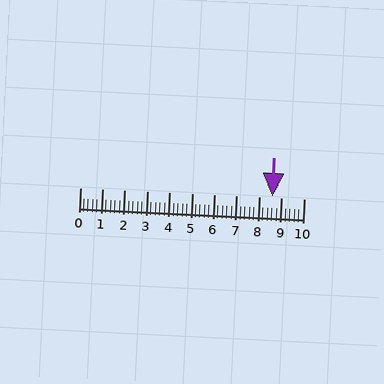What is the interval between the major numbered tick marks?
The major tick marks are spaced 1 units apart.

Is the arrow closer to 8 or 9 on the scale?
The arrow is closer to 9.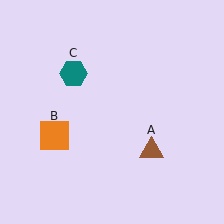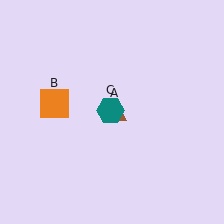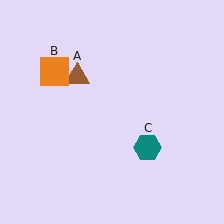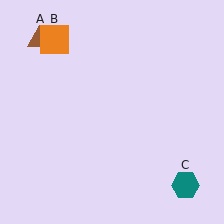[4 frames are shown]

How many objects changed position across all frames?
3 objects changed position: brown triangle (object A), orange square (object B), teal hexagon (object C).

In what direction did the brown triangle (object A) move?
The brown triangle (object A) moved up and to the left.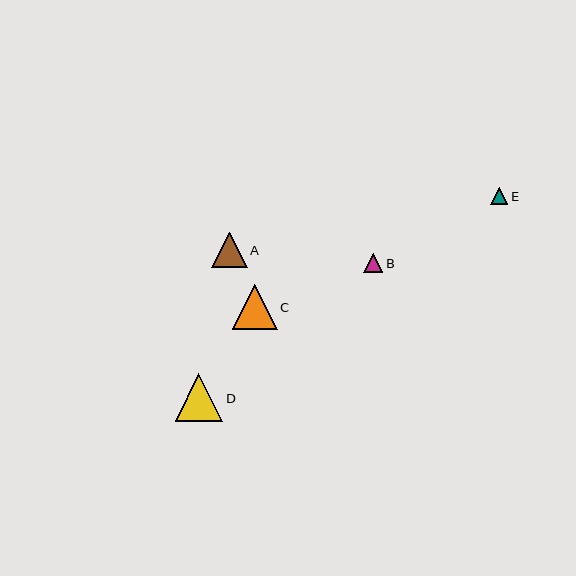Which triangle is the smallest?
Triangle E is the smallest with a size of approximately 17 pixels.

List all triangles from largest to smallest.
From largest to smallest: D, C, A, B, E.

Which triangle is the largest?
Triangle D is the largest with a size of approximately 48 pixels.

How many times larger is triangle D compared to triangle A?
Triangle D is approximately 1.3 times the size of triangle A.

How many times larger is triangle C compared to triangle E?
Triangle C is approximately 2.6 times the size of triangle E.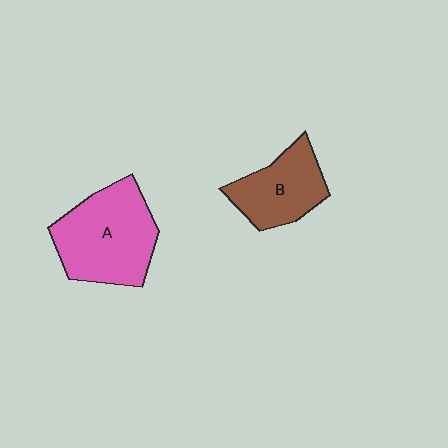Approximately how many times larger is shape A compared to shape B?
Approximately 1.5 times.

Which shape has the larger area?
Shape A (pink).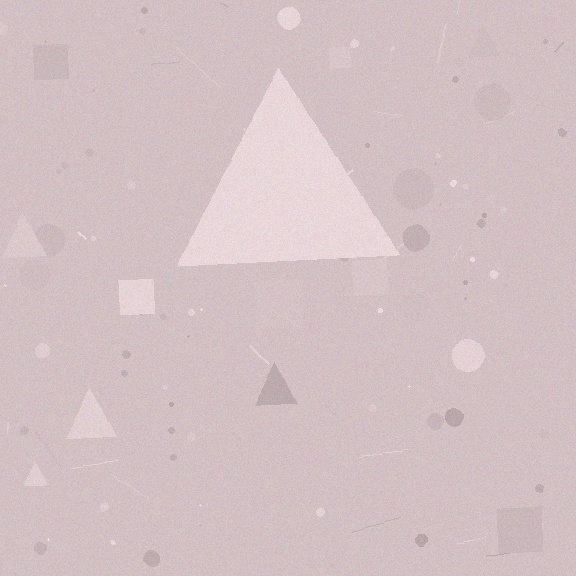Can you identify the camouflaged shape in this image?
The camouflaged shape is a triangle.